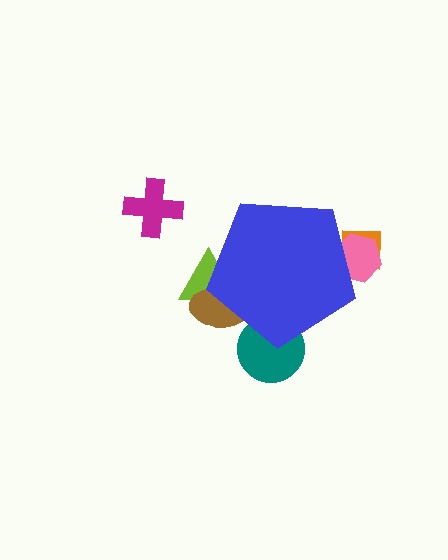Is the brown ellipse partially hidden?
Yes, the brown ellipse is partially hidden behind the blue pentagon.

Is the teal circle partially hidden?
Yes, the teal circle is partially hidden behind the blue pentagon.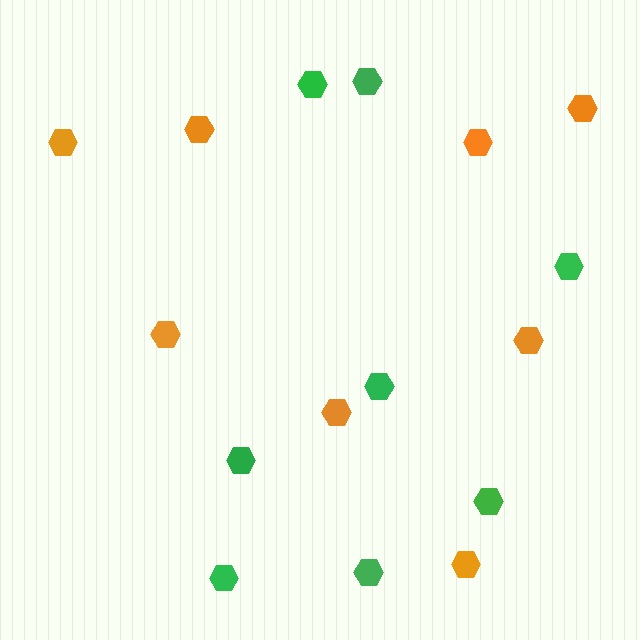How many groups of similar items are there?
There are 2 groups: one group of orange hexagons (8) and one group of green hexagons (8).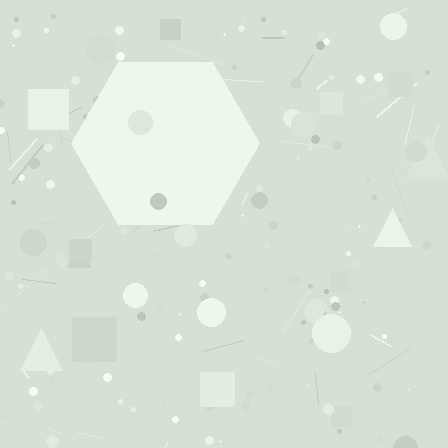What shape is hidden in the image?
A hexagon is hidden in the image.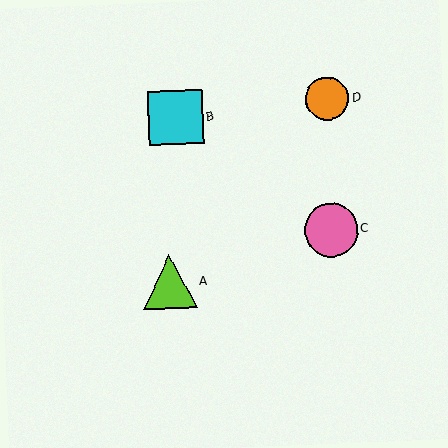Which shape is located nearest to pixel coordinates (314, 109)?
The orange circle (labeled D) at (327, 99) is nearest to that location.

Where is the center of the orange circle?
The center of the orange circle is at (327, 99).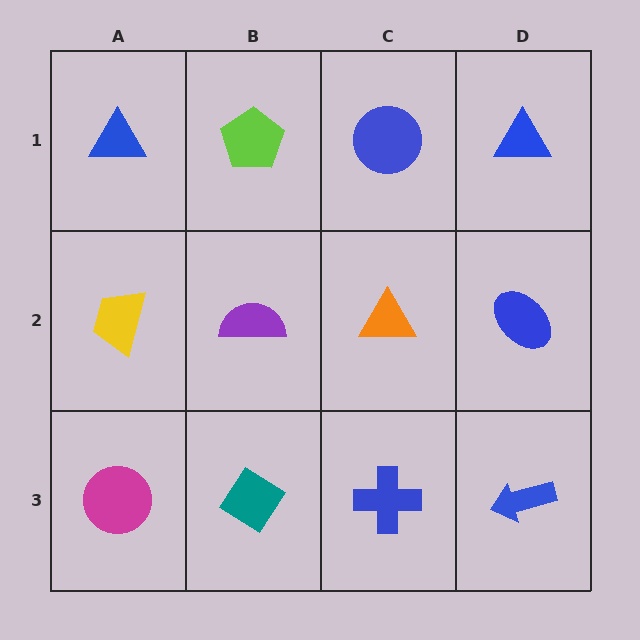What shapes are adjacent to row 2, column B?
A lime pentagon (row 1, column B), a teal diamond (row 3, column B), a yellow trapezoid (row 2, column A), an orange triangle (row 2, column C).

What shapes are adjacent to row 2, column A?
A blue triangle (row 1, column A), a magenta circle (row 3, column A), a purple semicircle (row 2, column B).